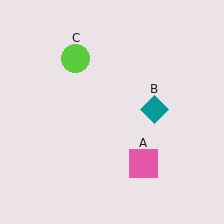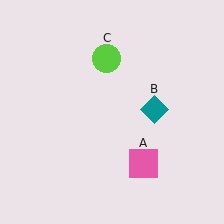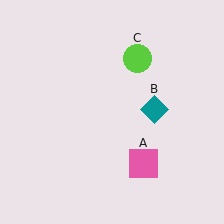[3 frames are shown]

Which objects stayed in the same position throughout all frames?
Pink square (object A) and teal diamond (object B) remained stationary.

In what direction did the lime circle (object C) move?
The lime circle (object C) moved right.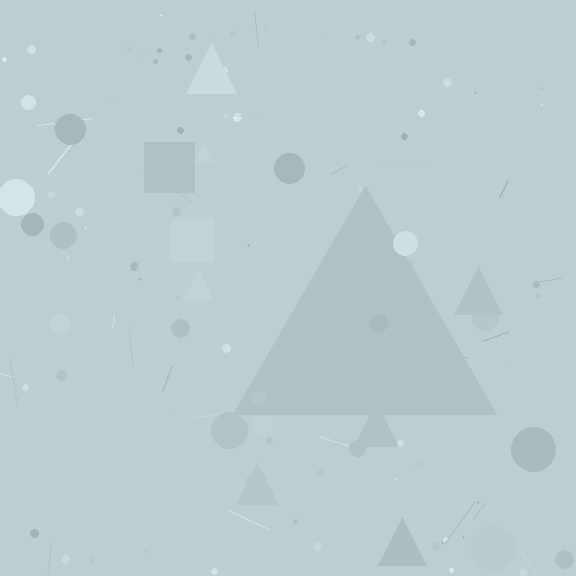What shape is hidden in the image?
A triangle is hidden in the image.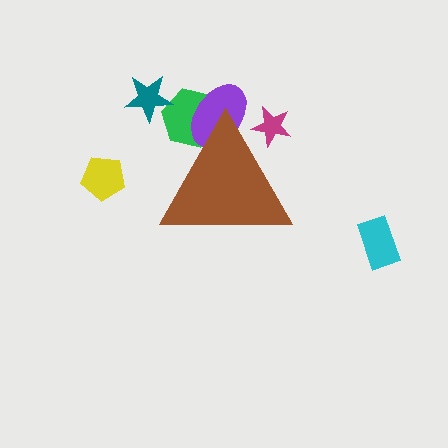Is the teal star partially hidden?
No, the teal star is fully visible.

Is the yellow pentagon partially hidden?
No, the yellow pentagon is fully visible.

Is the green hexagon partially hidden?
Yes, the green hexagon is partially hidden behind the brown triangle.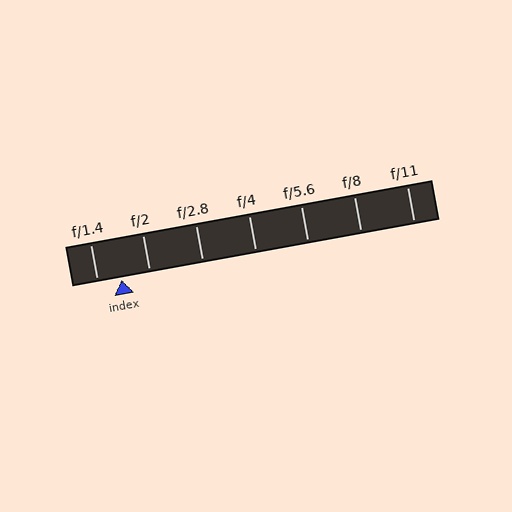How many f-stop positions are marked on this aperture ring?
There are 7 f-stop positions marked.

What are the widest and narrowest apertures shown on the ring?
The widest aperture shown is f/1.4 and the narrowest is f/11.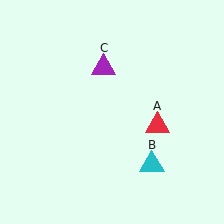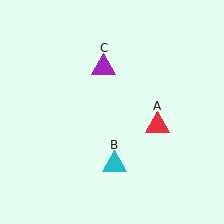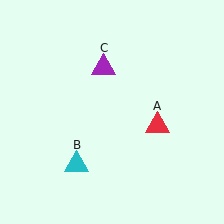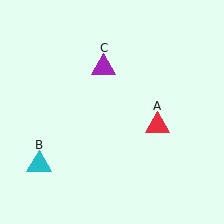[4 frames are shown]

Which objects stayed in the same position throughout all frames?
Red triangle (object A) and purple triangle (object C) remained stationary.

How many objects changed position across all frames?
1 object changed position: cyan triangle (object B).